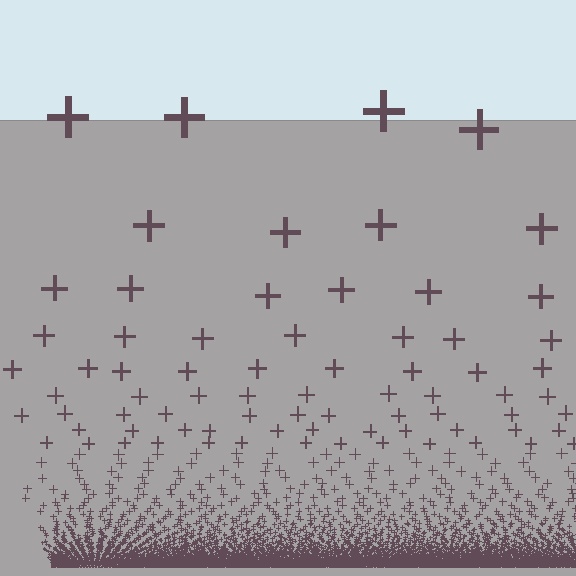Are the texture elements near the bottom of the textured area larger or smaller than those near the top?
Smaller. The gradient is inverted — elements near the bottom are smaller and denser.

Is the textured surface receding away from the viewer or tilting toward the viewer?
The surface appears to tilt toward the viewer. Texture elements get larger and sparser toward the top.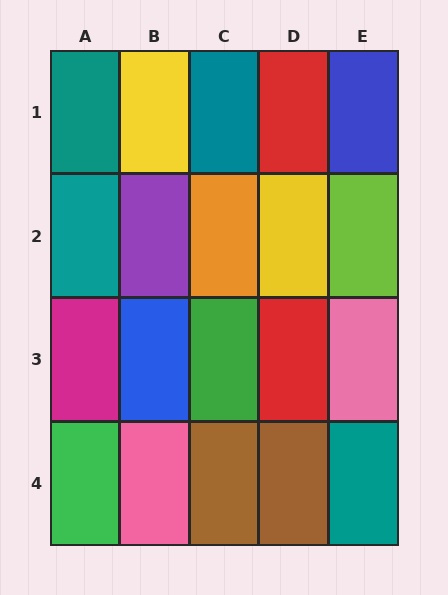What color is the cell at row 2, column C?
Orange.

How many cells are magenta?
1 cell is magenta.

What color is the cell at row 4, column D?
Brown.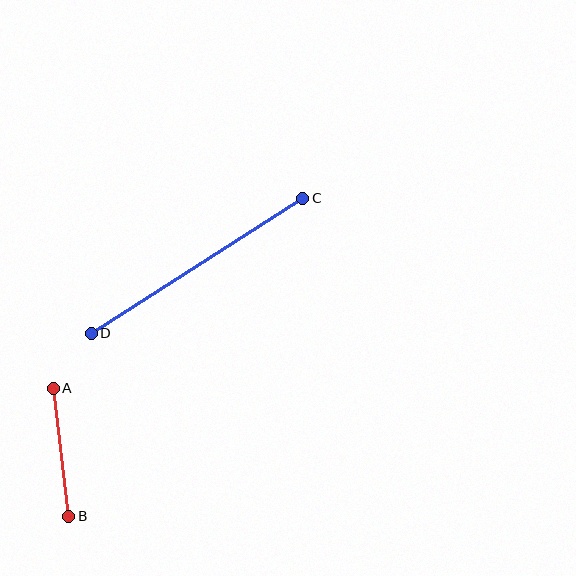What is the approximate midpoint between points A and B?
The midpoint is at approximately (61, 452) pixels.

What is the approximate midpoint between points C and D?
The midpoint is at approximately (197, 266) pixels.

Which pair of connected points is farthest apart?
Points C and D are farthest apart.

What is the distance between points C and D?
The distance is approximately 251 pixels.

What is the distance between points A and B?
The distance is approximately 129 pixels.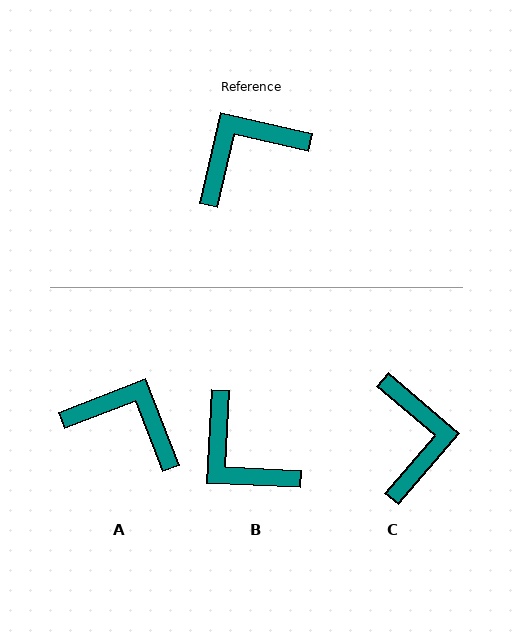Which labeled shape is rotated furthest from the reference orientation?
C, about 118 degrees away.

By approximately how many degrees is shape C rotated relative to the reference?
Approximately 118 degrees clockwise.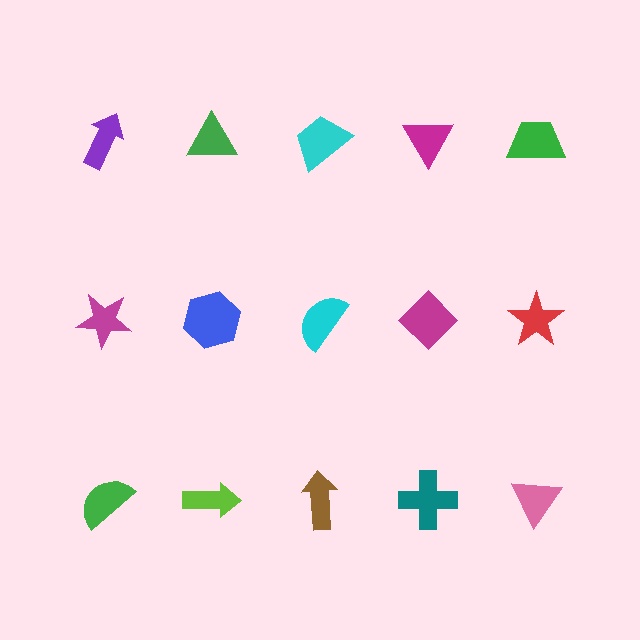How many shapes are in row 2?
5 shapes.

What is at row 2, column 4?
A magenta diamond.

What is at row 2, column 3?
A cyan semicircle.